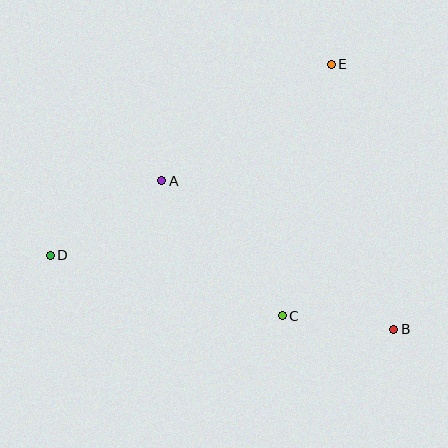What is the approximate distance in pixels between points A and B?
The distance between A and B is approximately 275 pixels.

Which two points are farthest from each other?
Points B and D are farthest from each other.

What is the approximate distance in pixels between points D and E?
The distance between D and E is approximately 340 pixels.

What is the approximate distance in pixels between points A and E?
The distance between A and E is approximately 206 pixels.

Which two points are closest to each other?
Points B and C are closest to each other.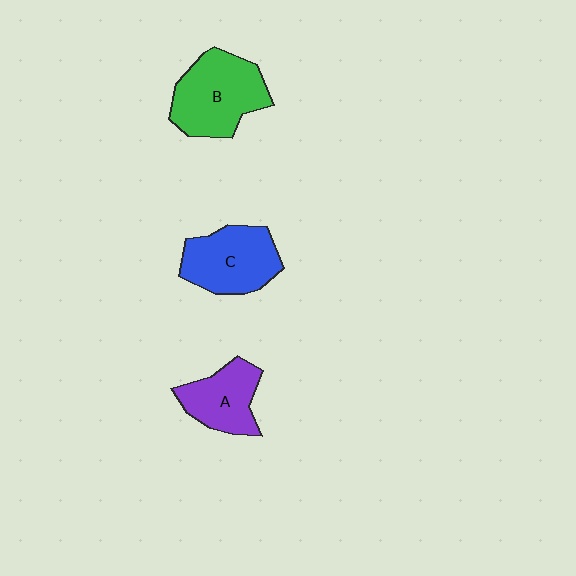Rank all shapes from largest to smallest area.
From largest to smallest: B (green), C (blue), A (purple).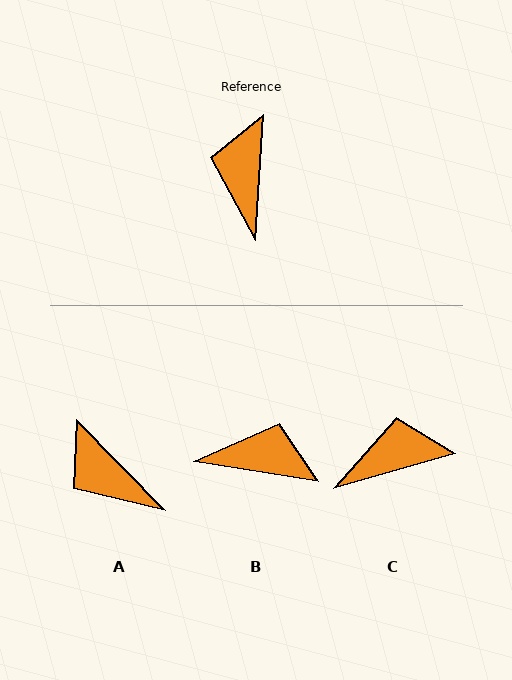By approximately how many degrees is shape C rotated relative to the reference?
Approximately 70 degrees clockwise.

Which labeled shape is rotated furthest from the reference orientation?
B, about 95 degrees away.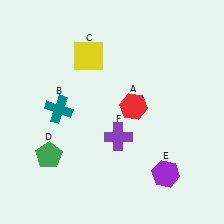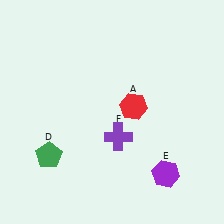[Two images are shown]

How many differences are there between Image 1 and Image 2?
There are 2 differences between the two images.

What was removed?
The teal cross (B), the yellow square (C) were removed in Image 2.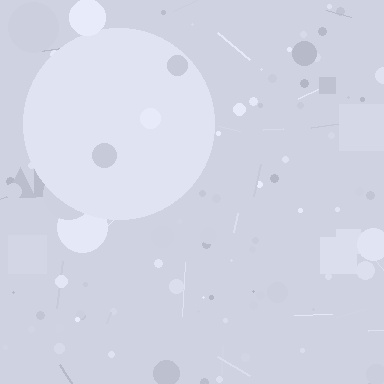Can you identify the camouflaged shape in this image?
The camouflaged shape is a circle.